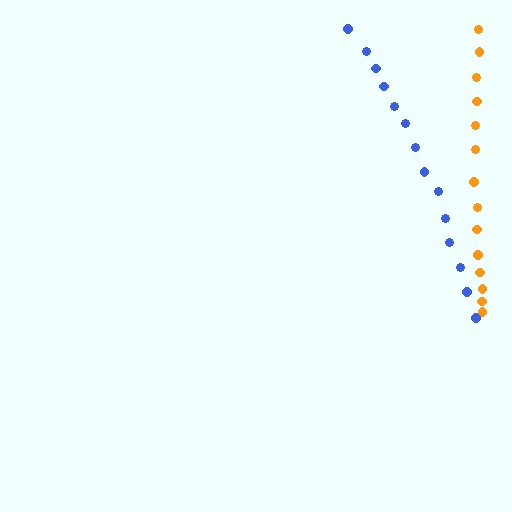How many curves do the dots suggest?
There are 2 distinct paths.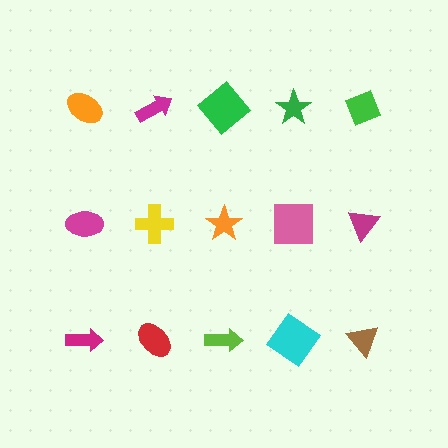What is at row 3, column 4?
A cyan diamond.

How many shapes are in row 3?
5 shapes.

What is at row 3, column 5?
A brown triangle.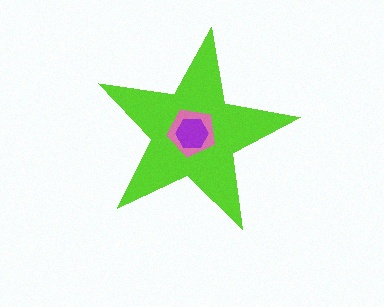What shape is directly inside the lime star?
The pink pentagon.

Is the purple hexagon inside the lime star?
Yes.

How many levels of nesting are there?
3.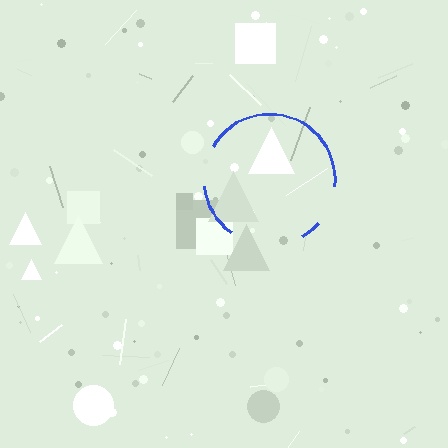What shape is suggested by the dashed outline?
The dashed outline suggests a circle.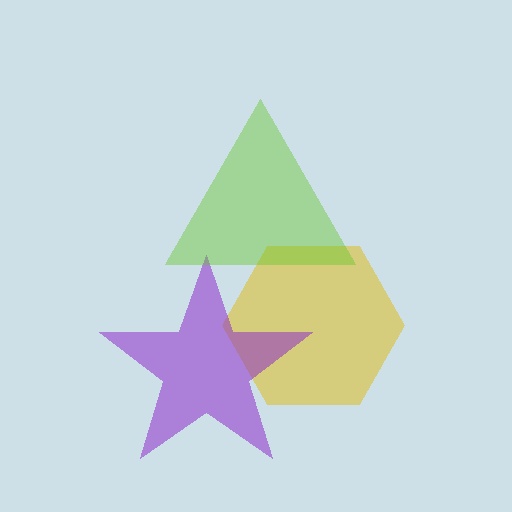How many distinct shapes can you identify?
There are 3 distinct shapes: a yellow hexagon, a purple star, a lime triangle.